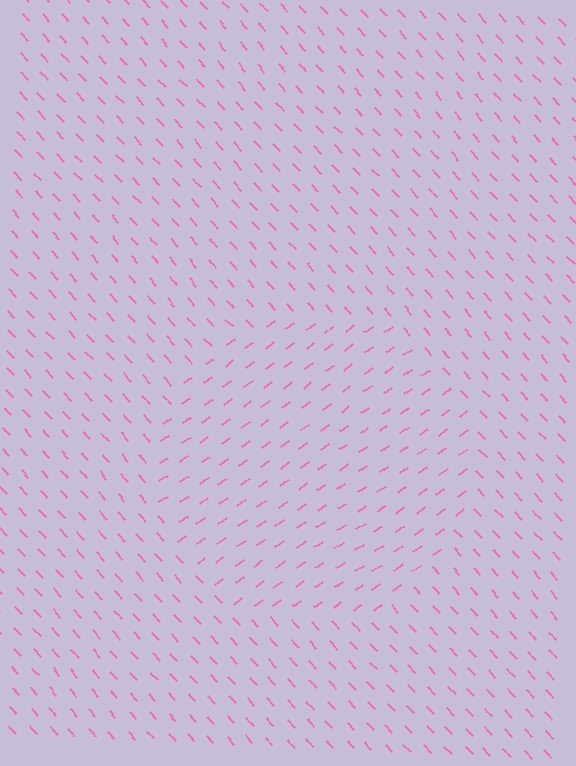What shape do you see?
I see a circle.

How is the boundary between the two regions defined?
The boundary is defined purely by a change in line orientation (approximately 83 degrees difference). All lines are the same color and thickness.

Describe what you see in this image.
The image is filled with small pink line segments. A circle region in the image has lines oriented differently from the surrounding lines, creating a visible texture boundary.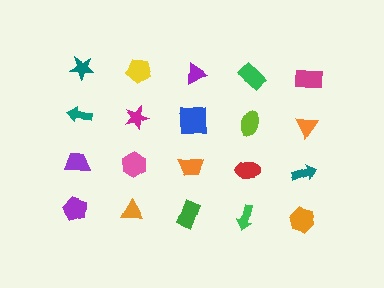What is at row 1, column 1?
A teal star.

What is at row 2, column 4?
A lime ellipse.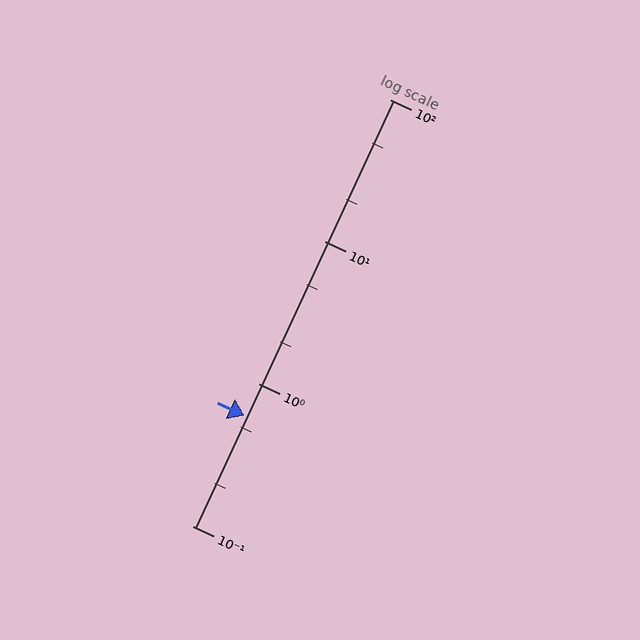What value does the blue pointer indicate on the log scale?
The pointer indicates approximately 0.6.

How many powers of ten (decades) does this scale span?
The scale spans 3 decades, from 0.1 to 100.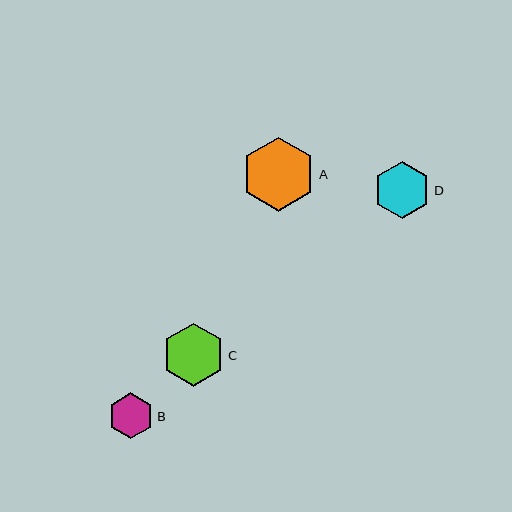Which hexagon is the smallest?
Hexagon B is the smallest with a size of approximately 46 pixels.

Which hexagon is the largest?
Hexagon A is the largest with a size of approximately 74 pixels.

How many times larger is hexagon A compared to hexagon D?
Hexagon A is approximately 1.3 times the size of hexagon D.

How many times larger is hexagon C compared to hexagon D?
Hexagon C is approximately 1.1 times the size of hexagon D.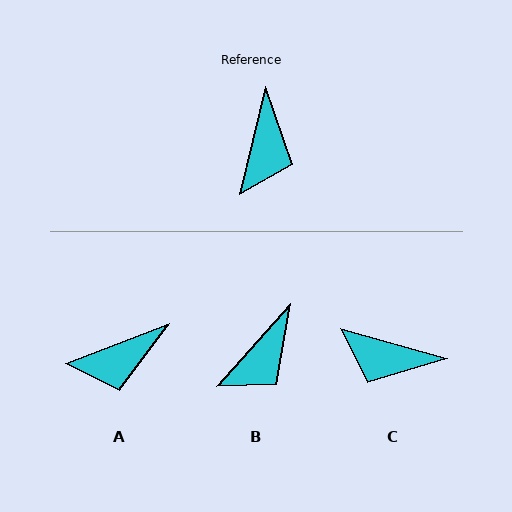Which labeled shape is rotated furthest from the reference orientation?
C, about 92 degrees away.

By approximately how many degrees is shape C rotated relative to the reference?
Approximately 92 degrees clockwise.